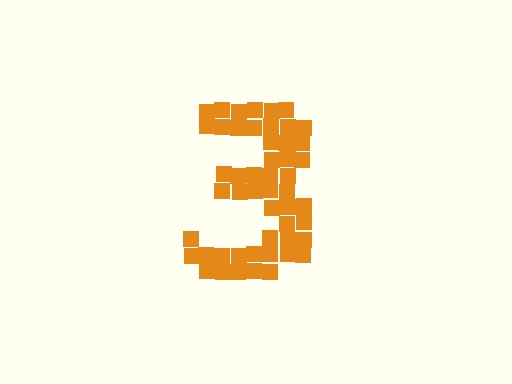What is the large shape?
The large shape is the digit 3.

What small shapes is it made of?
It is made of small squares.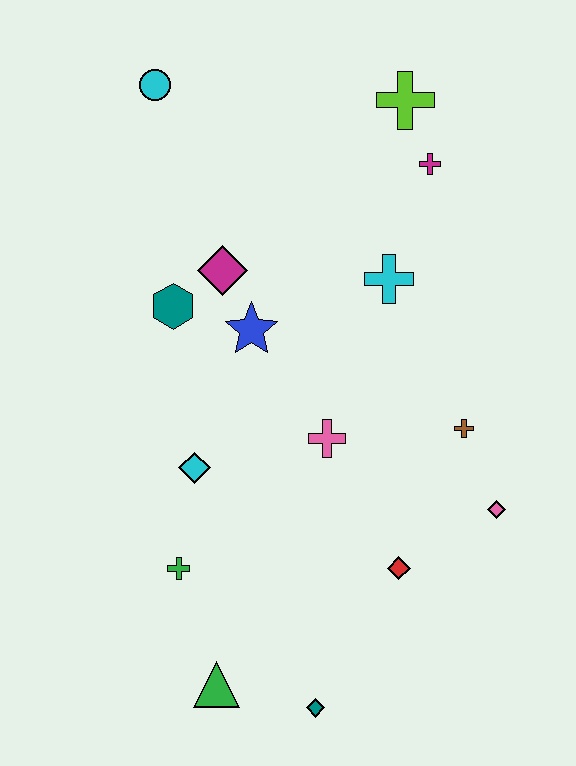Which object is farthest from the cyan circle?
The teal diamond is farthest from the cyan circle.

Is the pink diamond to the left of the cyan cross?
No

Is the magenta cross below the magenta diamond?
No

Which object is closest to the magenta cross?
The lime cross is closest to the magenta cross.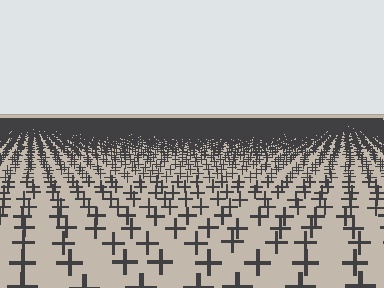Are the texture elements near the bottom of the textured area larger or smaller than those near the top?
Larger. Near the bottom, elements are closer to the viewer and appear at a bigger on-screen size.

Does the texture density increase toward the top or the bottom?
Density increases toward the top.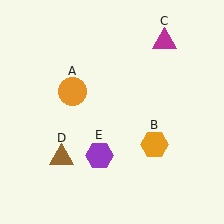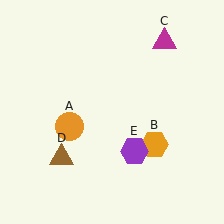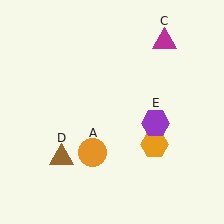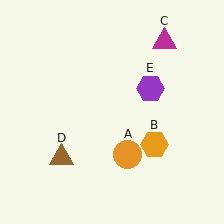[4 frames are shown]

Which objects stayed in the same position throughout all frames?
Orange hexagon (object B) and magenta triangle (object C) and brown triangle (object D) remained stationary.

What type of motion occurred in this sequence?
The orange circle (object A), purple hexagon (object E) rotated counterclockwise around the center of the scene.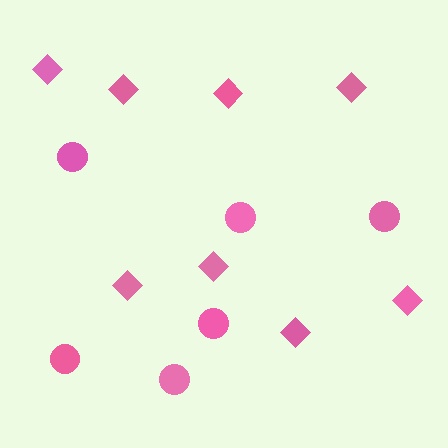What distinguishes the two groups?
There are 2 groups: one group of diamonds (8) and one group of circles (6).